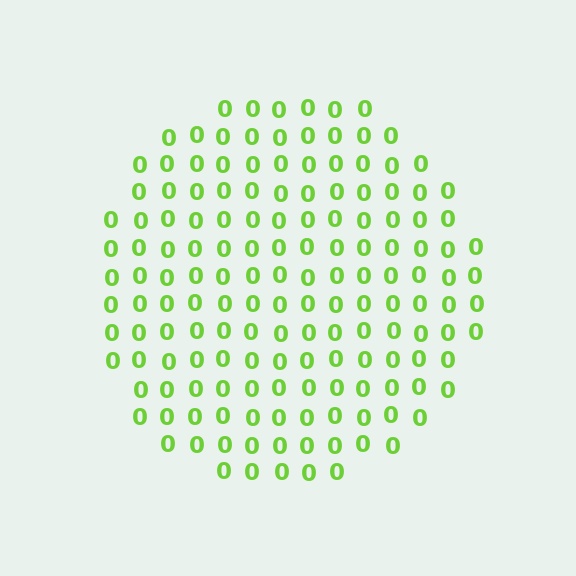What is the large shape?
The large shape is a circle.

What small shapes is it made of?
It is made of small digit 0's.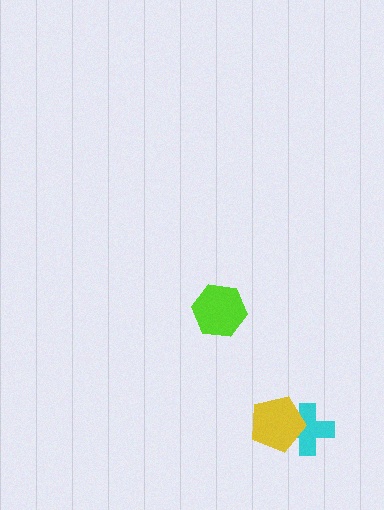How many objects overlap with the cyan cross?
1 object overlaps with the cyan cross.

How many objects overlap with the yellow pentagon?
1 object overlaps with the yellow pentagon.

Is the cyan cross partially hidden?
Yes, it is partially covered by another shape.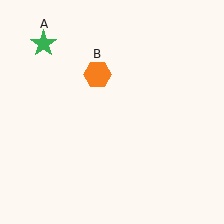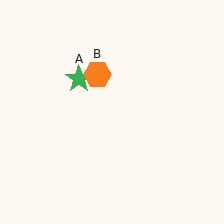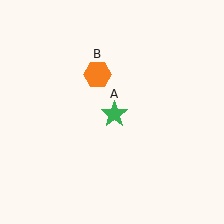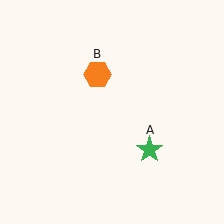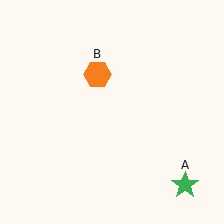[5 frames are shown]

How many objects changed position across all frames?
1 object changed position: green star (object A).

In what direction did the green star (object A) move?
The green star (object A) moved down and to the right.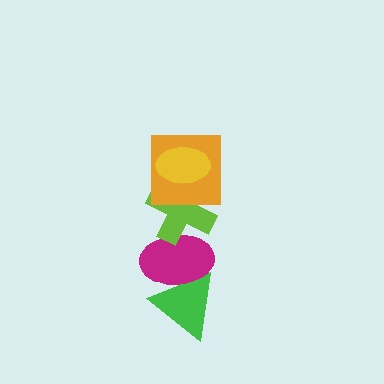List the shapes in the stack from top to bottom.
From top to bottom: the yellow ellipse, the orange square, the lime cross, the magenta ellipse, the green triangle.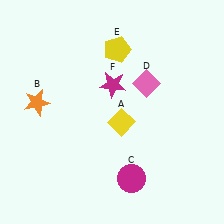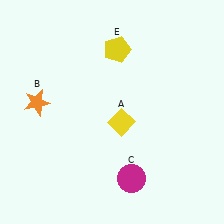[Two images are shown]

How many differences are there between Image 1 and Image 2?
There are 2 differences between the two images.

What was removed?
The pink diamond (D), the magenta star (F) were removed in Image 2.